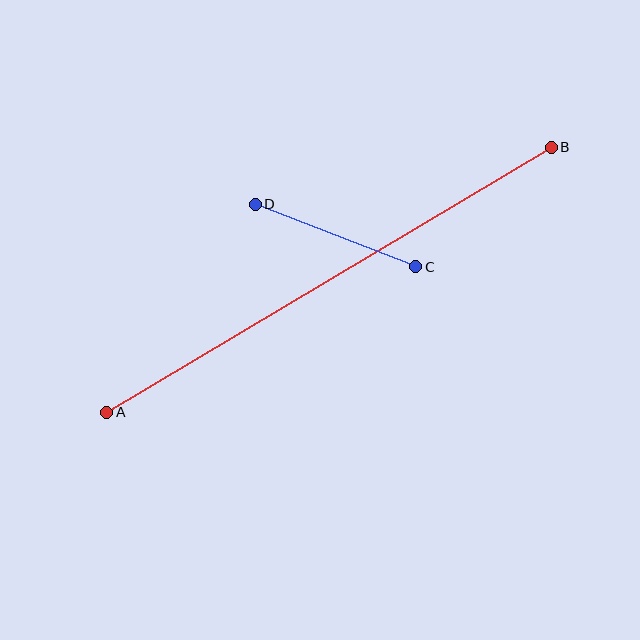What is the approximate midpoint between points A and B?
The midpoint is at approximately (329, 280) pixels.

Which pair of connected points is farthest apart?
Points A and B are farthest apart.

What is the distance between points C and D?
The distance is approximately 173 pixels.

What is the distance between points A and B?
The distance is approximately 517 pixels.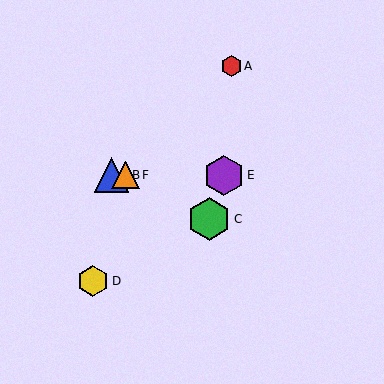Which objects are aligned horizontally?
Objects B, E, F are aligned horizontally.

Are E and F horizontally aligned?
Yes, both are at y≈175.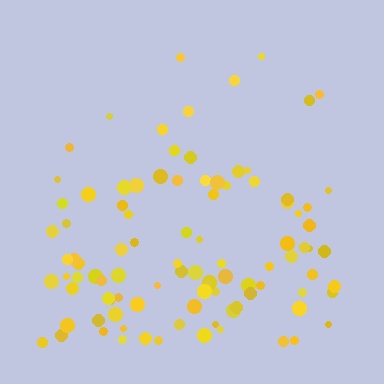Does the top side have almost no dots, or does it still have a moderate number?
Still a moderate number, just noticeably fewer than the bottom.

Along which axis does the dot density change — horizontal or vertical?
Vertical.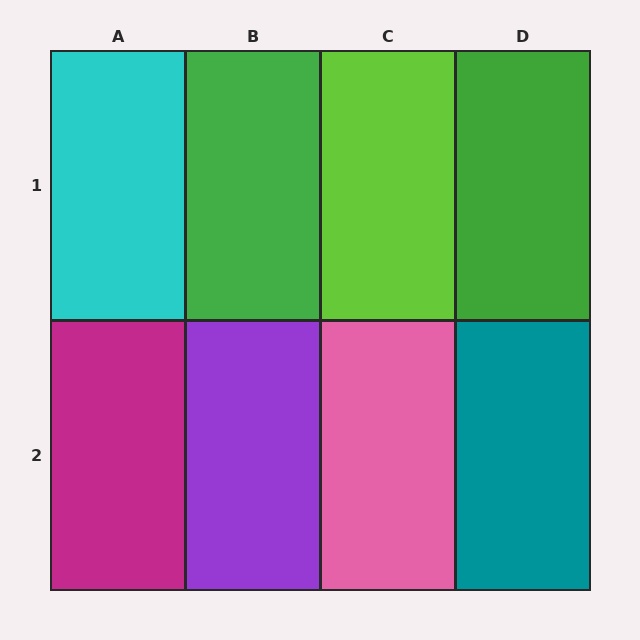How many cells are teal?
1 cell is teal.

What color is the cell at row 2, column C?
Pink.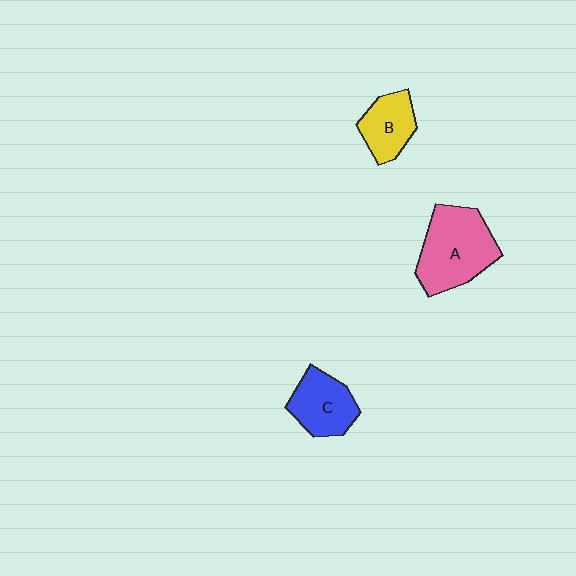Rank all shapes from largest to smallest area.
From largest to smallest: A (pink), C (blue), B (yellow).